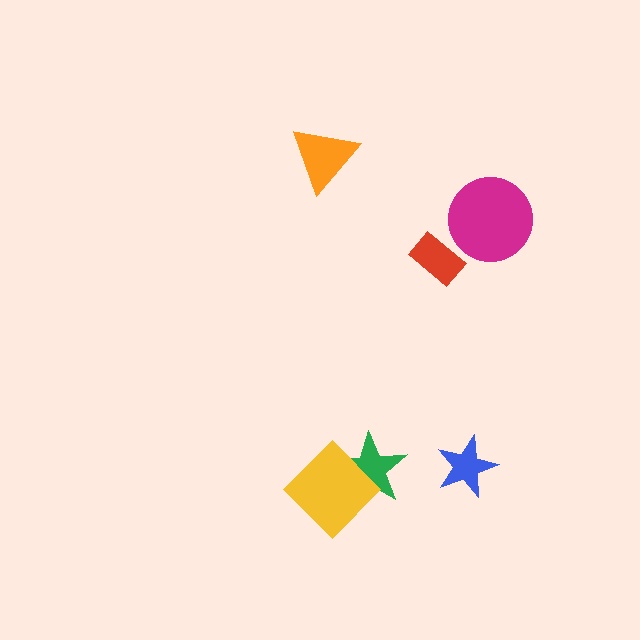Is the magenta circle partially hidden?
No, no other shape covers it.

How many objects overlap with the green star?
1 object overlaps with the green star.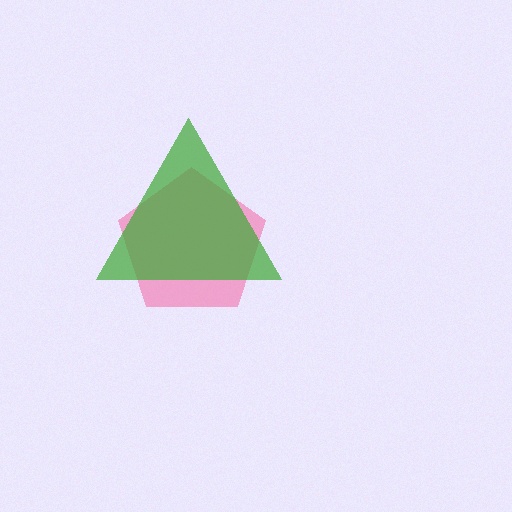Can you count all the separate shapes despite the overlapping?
Yes, there are 2 separate shapes.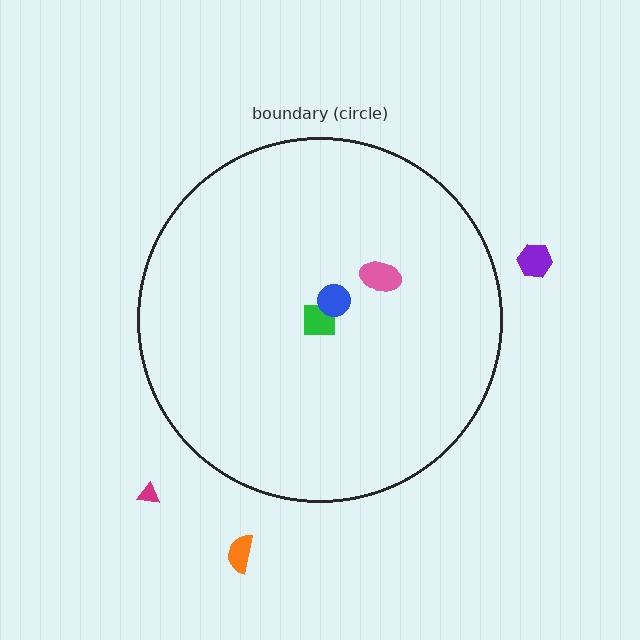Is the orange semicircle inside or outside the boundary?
Outside.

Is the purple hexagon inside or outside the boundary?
Outside.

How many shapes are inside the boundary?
3 inside, 3 outside.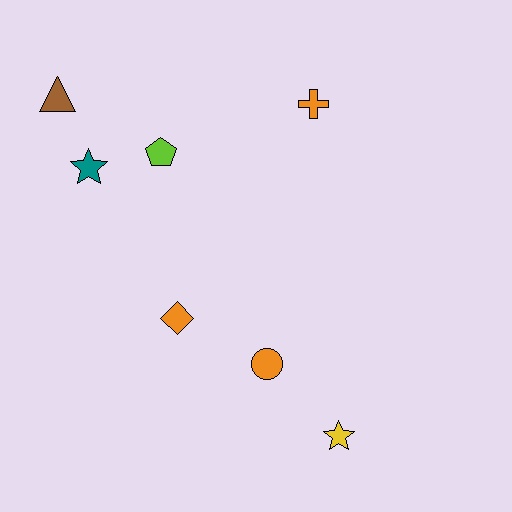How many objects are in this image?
There are 7 objects.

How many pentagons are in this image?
There is 1 pentagon.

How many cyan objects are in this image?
There are no cyan objects.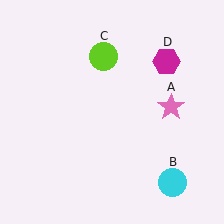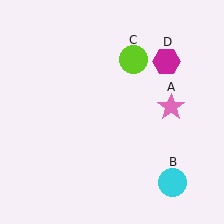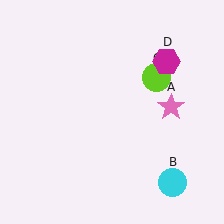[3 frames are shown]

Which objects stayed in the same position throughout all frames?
Pink star (object A) and cyan circle (object B) and magenta hexagon (object D) remained stationary.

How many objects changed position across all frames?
1 object changed position: lime circle (object C).